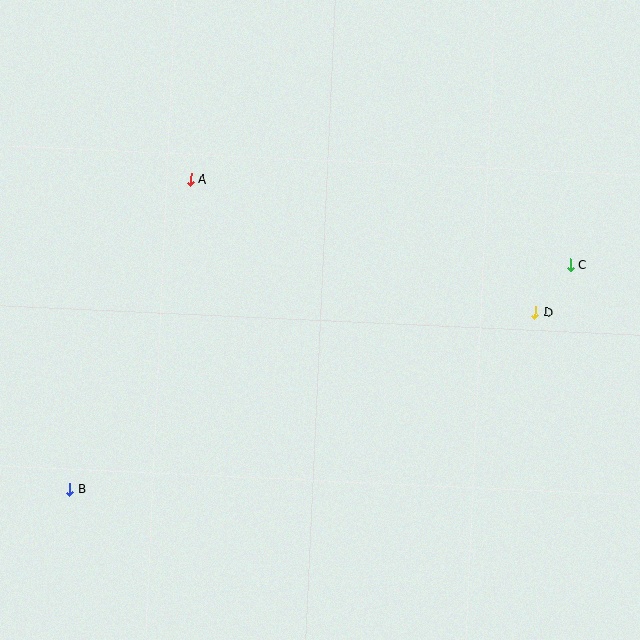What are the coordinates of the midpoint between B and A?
The midpoint between B and A is at (130, 334).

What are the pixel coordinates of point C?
Point C is at (570, 265).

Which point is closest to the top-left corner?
Point A is closest to the top-left corner.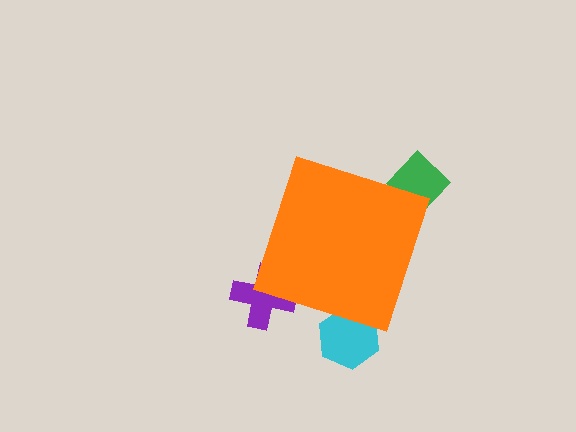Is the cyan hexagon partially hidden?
Yes, the cyan hexagon is partially hidden behind the orange diamond.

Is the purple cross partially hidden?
Yes, the purple cross is partially hidden behind the orange diamond.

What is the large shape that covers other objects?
An orange diamond.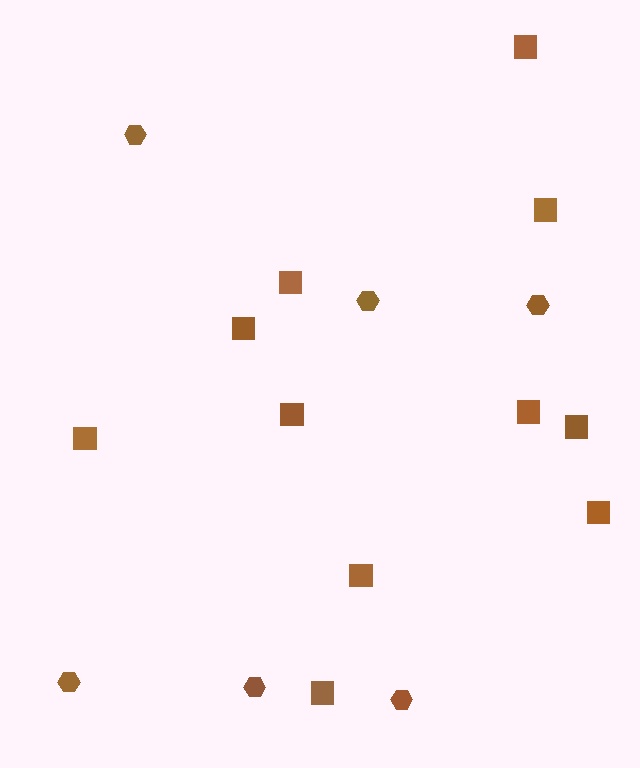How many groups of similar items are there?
There are 2 groups: one group of hexagons (6) and one group of squares (11).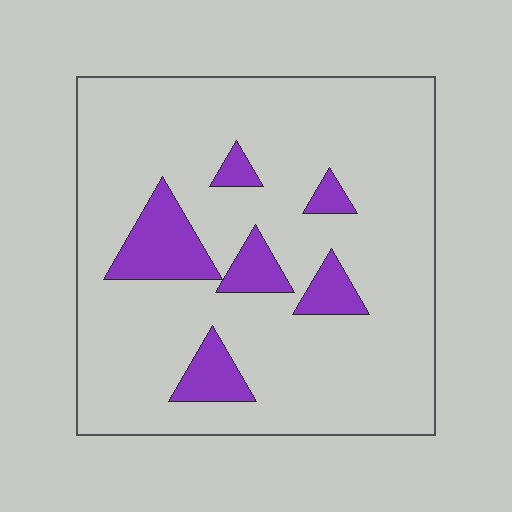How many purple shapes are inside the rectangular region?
6.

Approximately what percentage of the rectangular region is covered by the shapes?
Approximately 15%.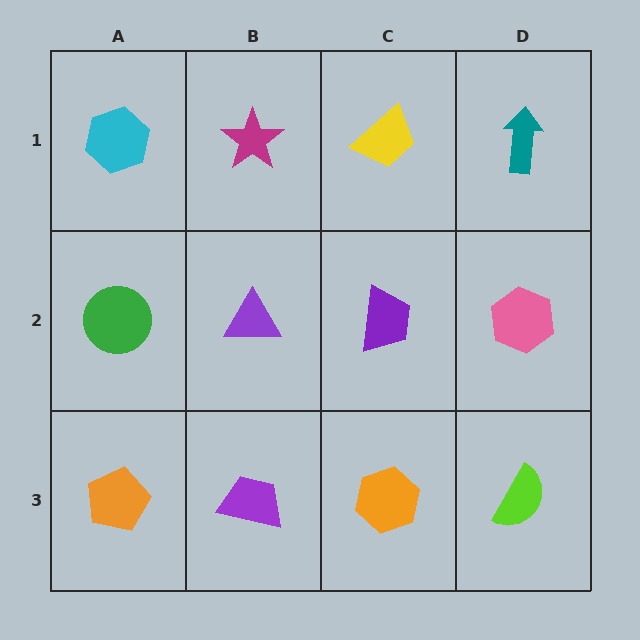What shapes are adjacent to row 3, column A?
A green circle (row 2, column A), a purple trapezoid (row 3, column B).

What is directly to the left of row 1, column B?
A cyan hexagon.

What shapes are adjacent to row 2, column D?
A teal arrow (row 1, column D), a lime semicircle (row 3, column D), a purple trapezoid (row 2, column C).